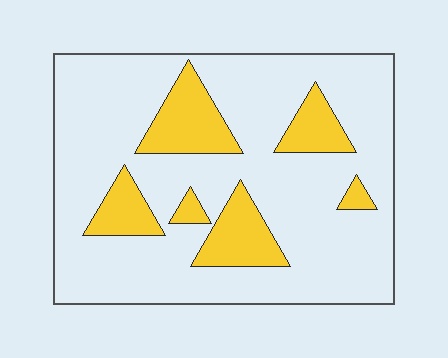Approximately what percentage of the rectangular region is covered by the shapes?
Approximately 20%.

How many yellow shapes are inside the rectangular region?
6.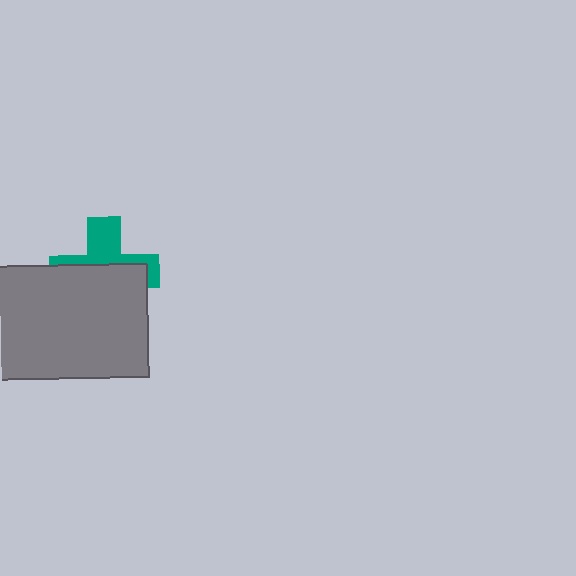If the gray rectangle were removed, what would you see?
You would see the complete teal cross.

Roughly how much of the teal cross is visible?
A small part of it is visible (roughly 39%).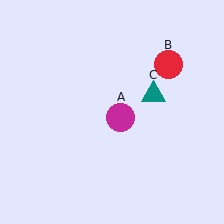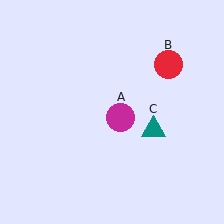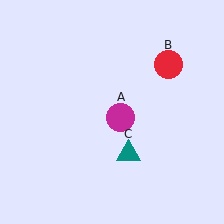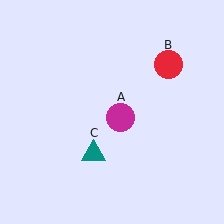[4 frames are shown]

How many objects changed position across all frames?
1 object changed position: teal triangle (object C).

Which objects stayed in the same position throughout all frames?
Magenta circle (object A) and red circle (object B) remained stationary.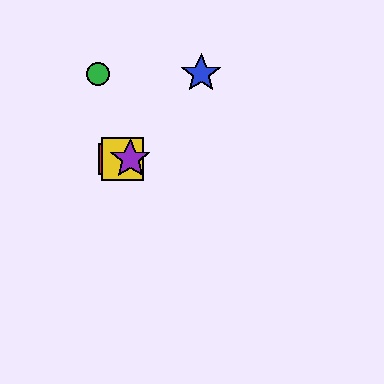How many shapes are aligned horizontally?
3 shapes (the red square, the yellow square, the purple star) are aligned horizontally.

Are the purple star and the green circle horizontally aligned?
No, the purple star is at y≈159 and the green circle is at y≈74.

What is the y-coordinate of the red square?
The red square is at y≈159.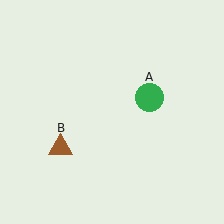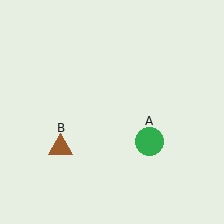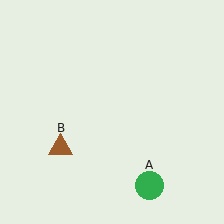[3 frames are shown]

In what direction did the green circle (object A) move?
The green circle (object A) moved down.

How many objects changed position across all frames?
1 object changed position: green circle (object A).